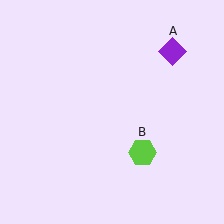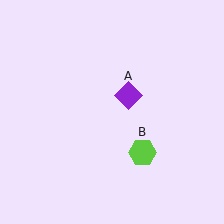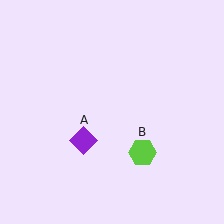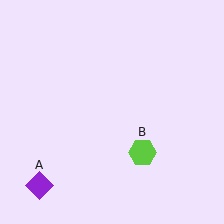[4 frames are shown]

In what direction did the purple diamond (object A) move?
The purple diamond (object A) moved down and to the left.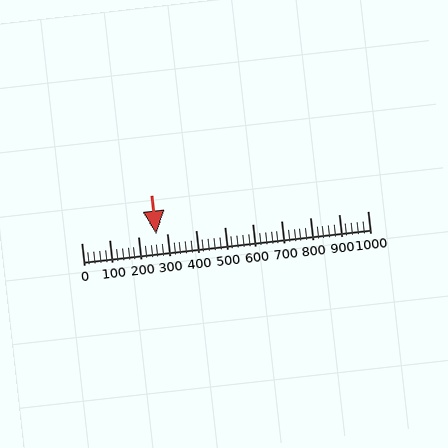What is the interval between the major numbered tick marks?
The major tick marks are spaced 100 units apart.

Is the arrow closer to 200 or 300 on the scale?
The arrow is closer to 300.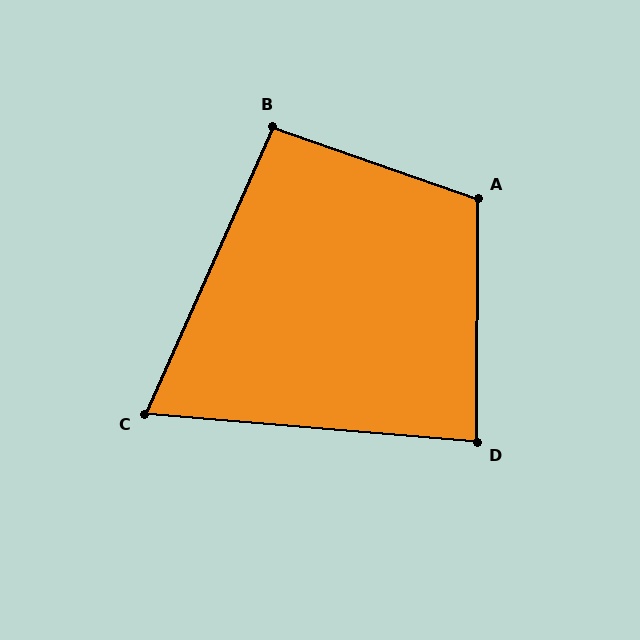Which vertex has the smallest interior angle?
C, at approximately 71 degrees.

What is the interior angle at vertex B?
Approximately 95 degrees (approximately right).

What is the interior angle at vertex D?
Approximately 85 degrees (approximately right).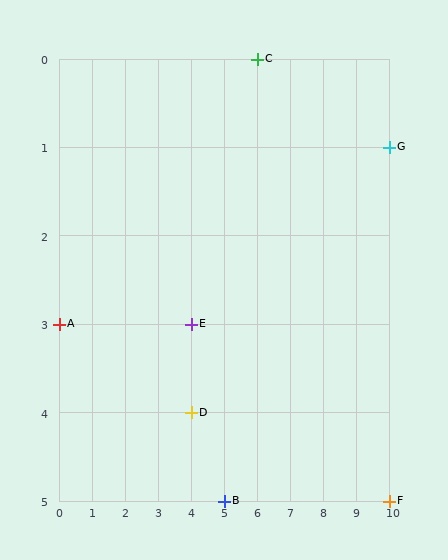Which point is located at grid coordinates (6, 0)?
Point C is at (6, 0).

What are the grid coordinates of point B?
Point B is at grid coordinates (5, 5).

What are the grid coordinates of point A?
Point A is at grid coordinates (0, 3).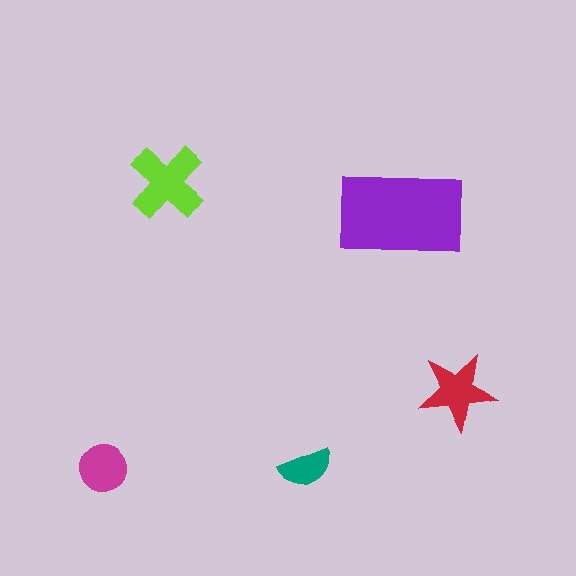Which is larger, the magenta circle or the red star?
The red star.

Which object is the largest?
The purple rectangle.